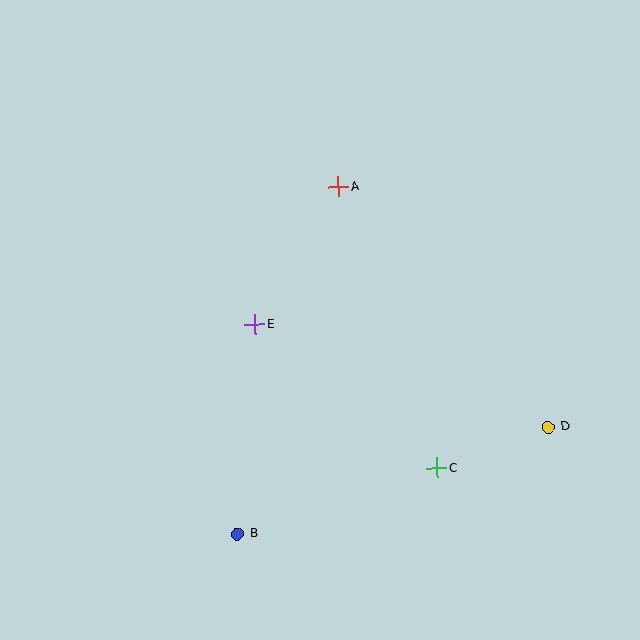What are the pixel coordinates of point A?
Point A is at (338, 187).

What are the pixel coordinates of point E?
Point E is at (255, 324).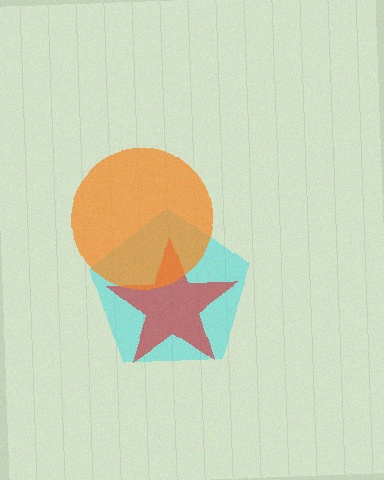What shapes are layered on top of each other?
The layered shapes are: a cyan pentagon, a red star, an orange circle.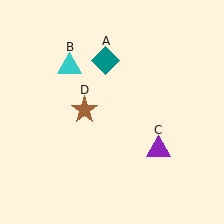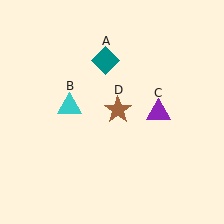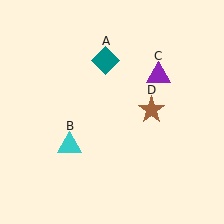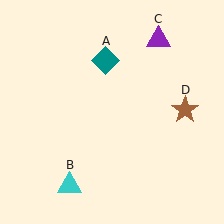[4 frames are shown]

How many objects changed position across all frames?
3 objects changed position: cyan triangle (object B), purple triangle (object C), brown star (object D).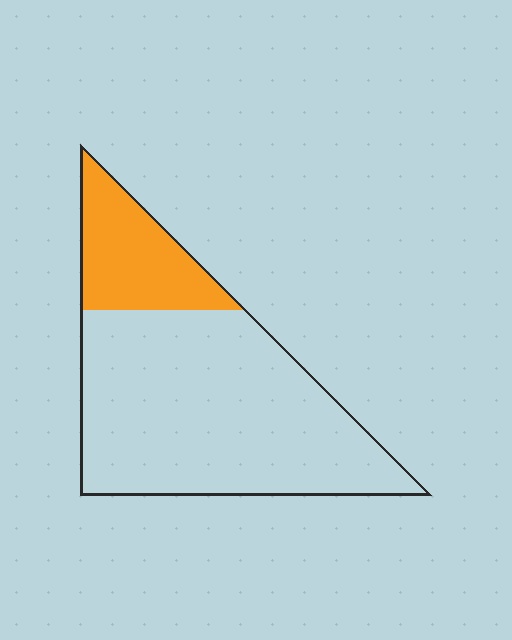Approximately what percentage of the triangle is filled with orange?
Approximately 20%.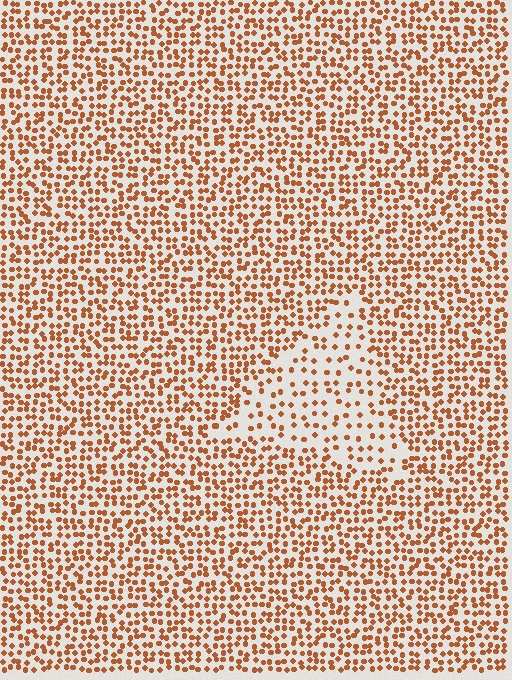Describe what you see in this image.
The image contains small brown elements arranged at two different densities. A triangle-shaped region is visible where the elements are less densely packed than the surrounding area.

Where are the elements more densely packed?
The elements are more densely packed outside the triangle boundary.